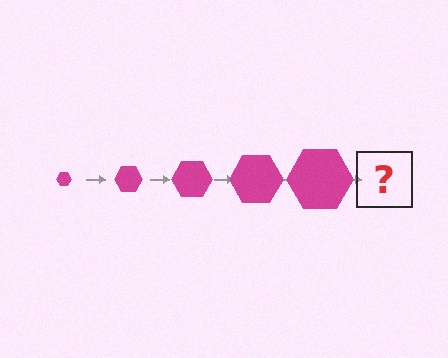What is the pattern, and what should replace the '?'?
The pattern is that the hexagon gets progressively larger each step. The '?' should be a magenta hexagon, larger than the previous one.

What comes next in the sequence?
The next element should be a magenta hexagon, larger than the previous one.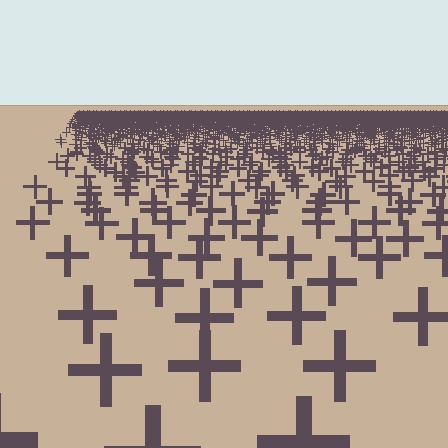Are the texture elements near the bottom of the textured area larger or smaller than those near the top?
Larger. Near the bottom, elements are closer to the viewer and appear at a bigger on-screen size.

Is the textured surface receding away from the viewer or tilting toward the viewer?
The surface is receding away from the viewer. Texture elements get smaller and denser toward the top.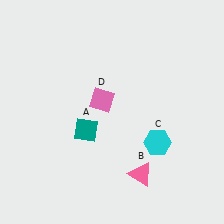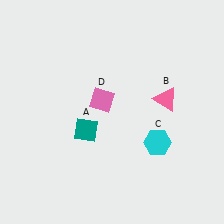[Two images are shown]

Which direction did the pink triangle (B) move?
The pink triangle (B) moved up.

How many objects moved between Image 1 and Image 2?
1 object moved between the two images.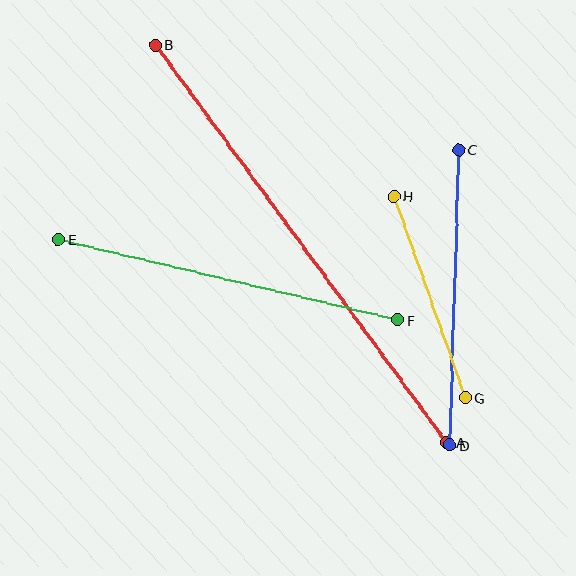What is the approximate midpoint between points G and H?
The midpoint is at approximately (429, 297) pixels.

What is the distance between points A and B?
The distance is approximately 493 pixels.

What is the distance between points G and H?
The distance is approximately 213 pixels.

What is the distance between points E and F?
The distance is approximately 349 pixels.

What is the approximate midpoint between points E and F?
The midpoint is at approximately (228, 280) pixels.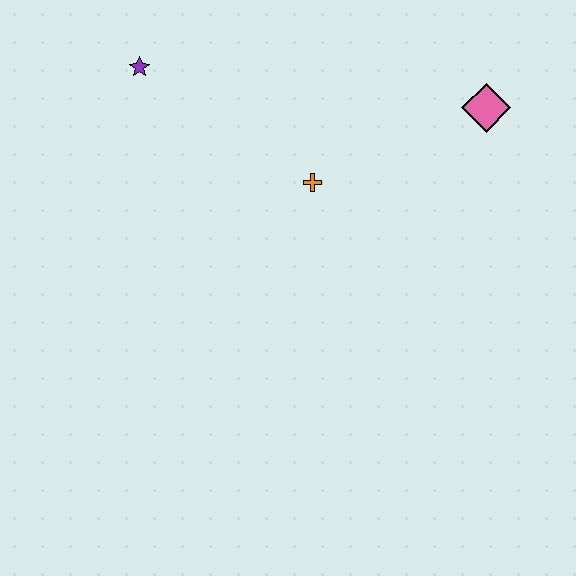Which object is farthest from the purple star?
The pink diamond is farthest from the purple star.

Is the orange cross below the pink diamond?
Yes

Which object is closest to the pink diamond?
The orange cross is closest to the pink diamond.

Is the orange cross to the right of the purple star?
Yes